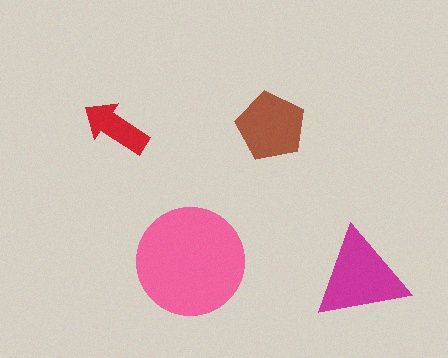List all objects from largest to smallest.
The pink circle, the magenta triangle, the brown pentagon, the red arrow.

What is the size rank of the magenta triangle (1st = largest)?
2nd.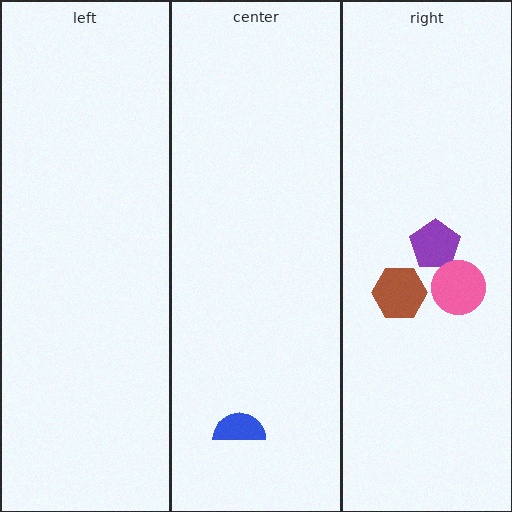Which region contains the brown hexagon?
The right region.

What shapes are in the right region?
The purple pentagon, the pink circle, the brown hexagon.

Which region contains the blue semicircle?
The center region.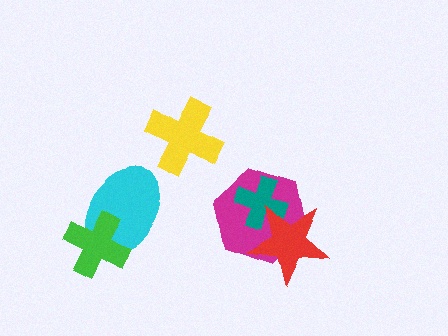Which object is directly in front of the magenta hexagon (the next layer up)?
The teal cross is directly in front of the magenta hexagon.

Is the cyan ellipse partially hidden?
Yes, it is partially covered by another shape.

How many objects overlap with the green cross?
1 object overlaps with the green cross.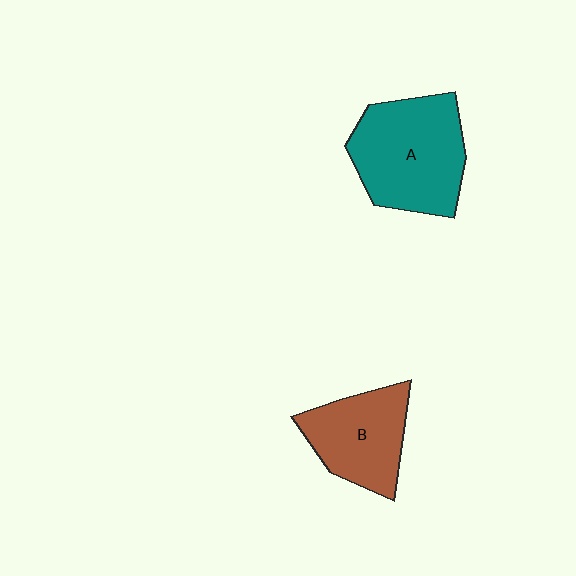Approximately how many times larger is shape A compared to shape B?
Approximately 1.4 times.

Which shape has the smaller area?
Shape B (brown).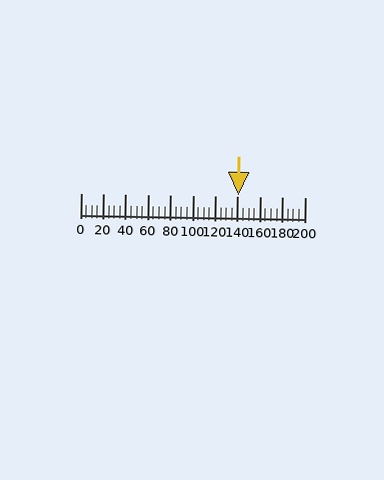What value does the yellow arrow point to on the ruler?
The yellow arrow points to approximately 141.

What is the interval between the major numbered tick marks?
The major tick marks are spaced 20 units apart.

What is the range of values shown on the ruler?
The ruler shows values from 0 to 200.